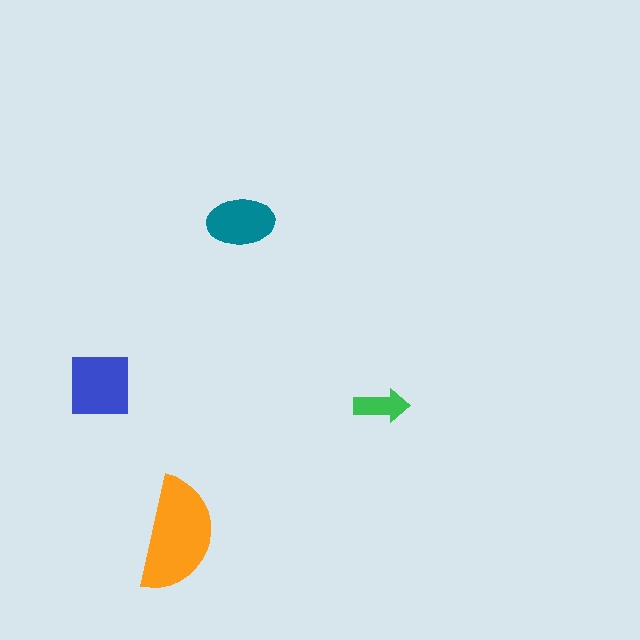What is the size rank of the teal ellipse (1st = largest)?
3rd.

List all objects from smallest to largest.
The green arrow, the teal ellipse, the blue square, the orange semicircle.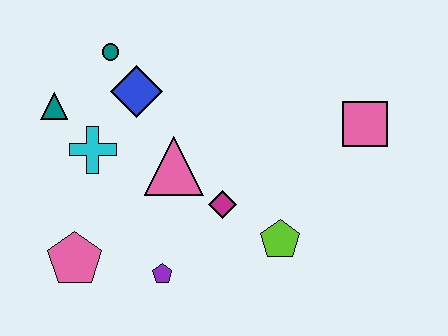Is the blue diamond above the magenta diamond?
Yes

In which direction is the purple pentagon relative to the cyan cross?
The purple pentagon is below the cyan cross.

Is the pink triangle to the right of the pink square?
No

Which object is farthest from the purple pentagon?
The pink square is farthest from the purple pentagon.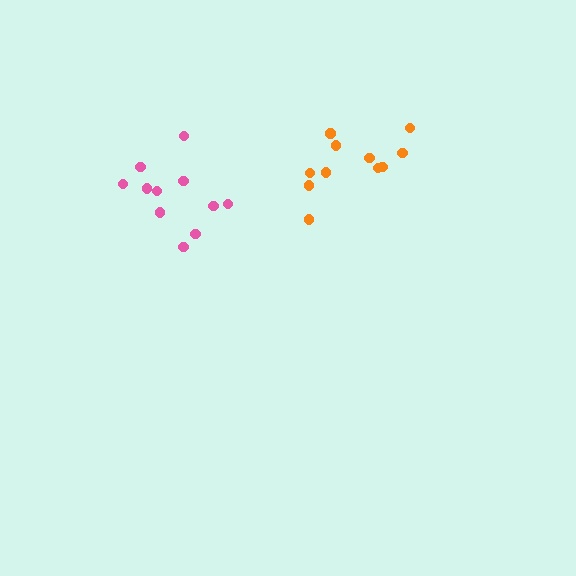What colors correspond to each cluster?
The clusters are colored: pink, orange.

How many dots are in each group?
Group 1: 11 dots, Group 2: 11 dots (22 total).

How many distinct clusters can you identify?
There are 2 distinct clusters.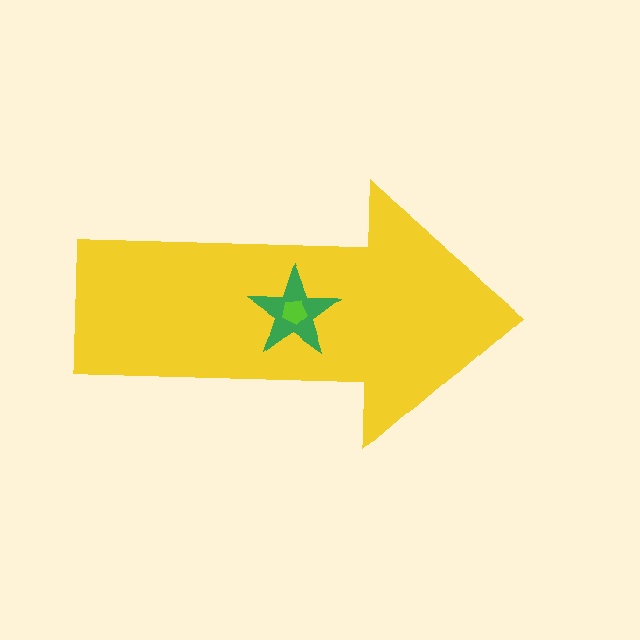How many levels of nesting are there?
3.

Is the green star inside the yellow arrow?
Yes.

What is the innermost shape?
The lime pentagon.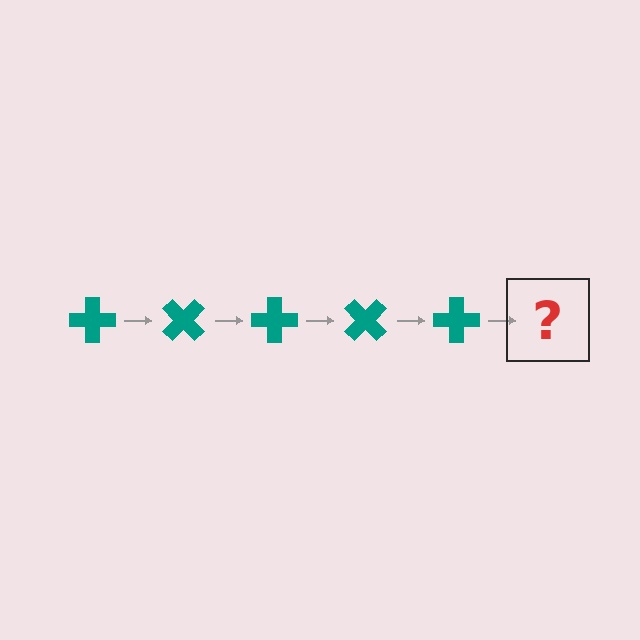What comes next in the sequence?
The next element should be a teal cross rotated 225 degrees.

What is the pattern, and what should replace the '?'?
The pattern is that the cross rotates 45 degrees each step. The '?' should be a teal cross rotated 225 degrees.